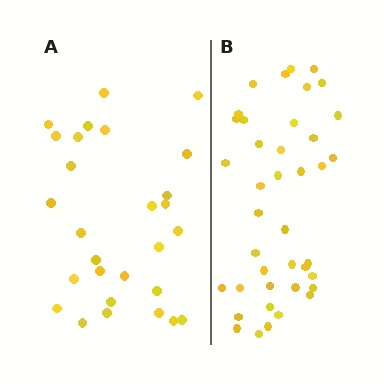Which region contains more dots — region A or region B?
Region B (the right region) has more dots.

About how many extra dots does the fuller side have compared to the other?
Region B has roughly 12 or so more dots than region A.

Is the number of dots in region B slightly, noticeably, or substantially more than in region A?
Region B has noticeably more, but not dramatically so. The ratio is roughly 1.4 to 1.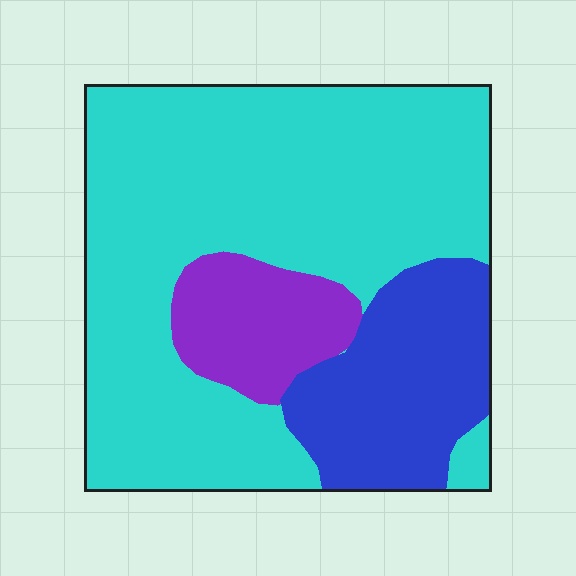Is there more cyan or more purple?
Cyan.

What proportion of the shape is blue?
Blue covers about 20% of the shape.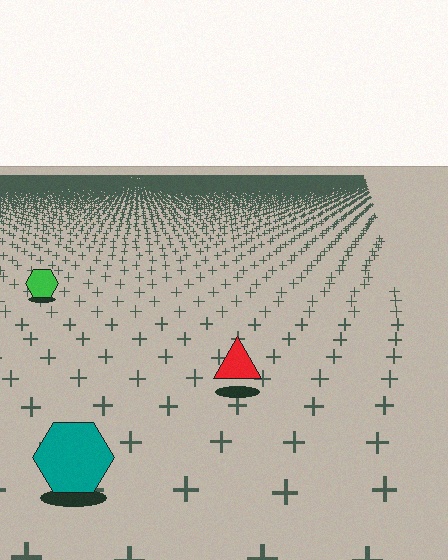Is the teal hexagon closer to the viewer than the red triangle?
Yes. The teal hexagon is closer — you can tell from the texture gradient: the ground texture is coarser near it.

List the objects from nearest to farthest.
From nearest to farthest: the teal hexagon, the red triangle, the green hexagon.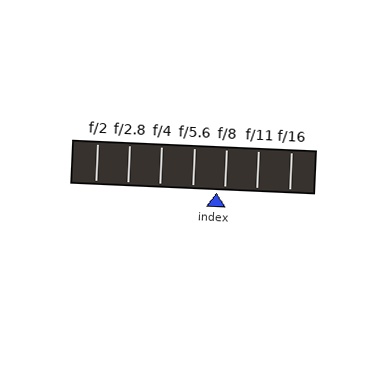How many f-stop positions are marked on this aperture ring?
There are 7 f-stop positions marked.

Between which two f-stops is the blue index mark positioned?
The index mark is between f/5.6 and f/8.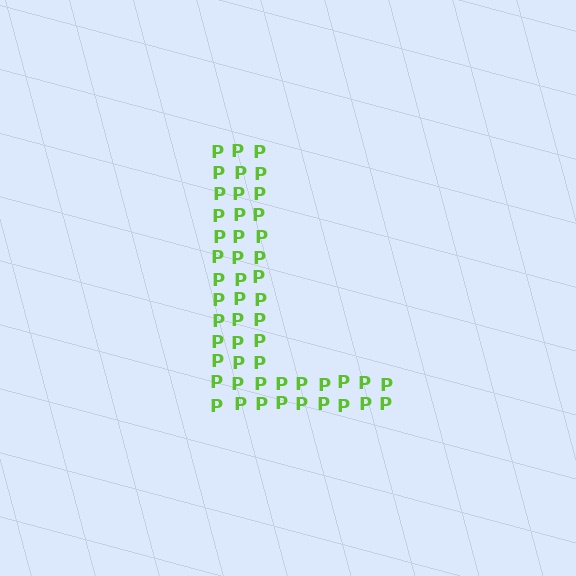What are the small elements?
The small elements are letter P's.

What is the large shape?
The large shape is the letter L.